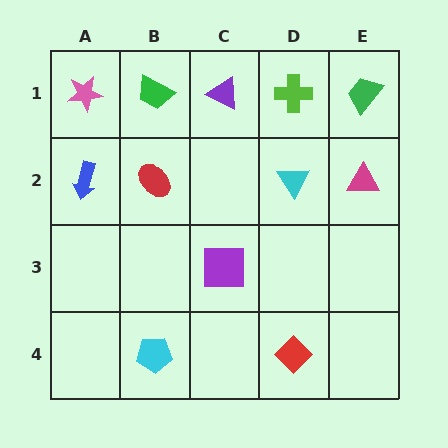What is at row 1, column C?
A purple triangle.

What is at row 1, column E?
A green trapezoid.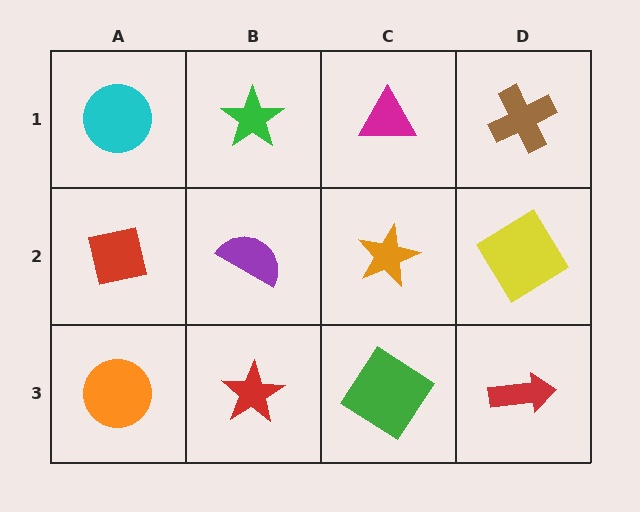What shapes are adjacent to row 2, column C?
A magenta triangle (row 1, column C), a green diamond (row 3, column C), a purple semicircle (row 2, column B), a yellow diamond (row 2, column D).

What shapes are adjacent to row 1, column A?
A red square (row 2, column A), a green star (row 1, column B).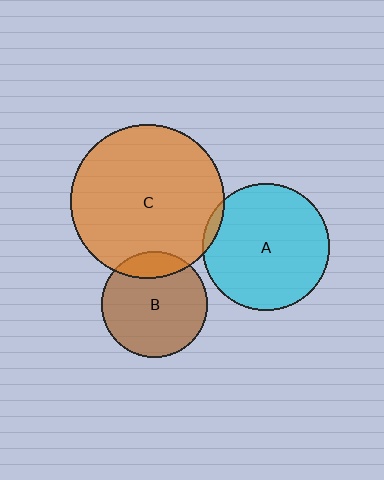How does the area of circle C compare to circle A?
Approximately 1.5 times.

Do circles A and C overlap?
Yes.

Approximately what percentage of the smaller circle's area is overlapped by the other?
Approximately 5%.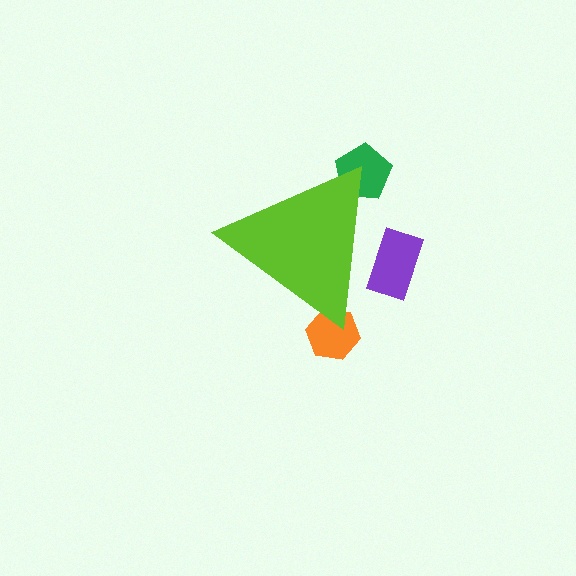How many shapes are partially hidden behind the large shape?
3 shapes are partially hidden.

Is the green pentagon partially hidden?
Yes, the green pentagon is partially hidden behind the lime triangle.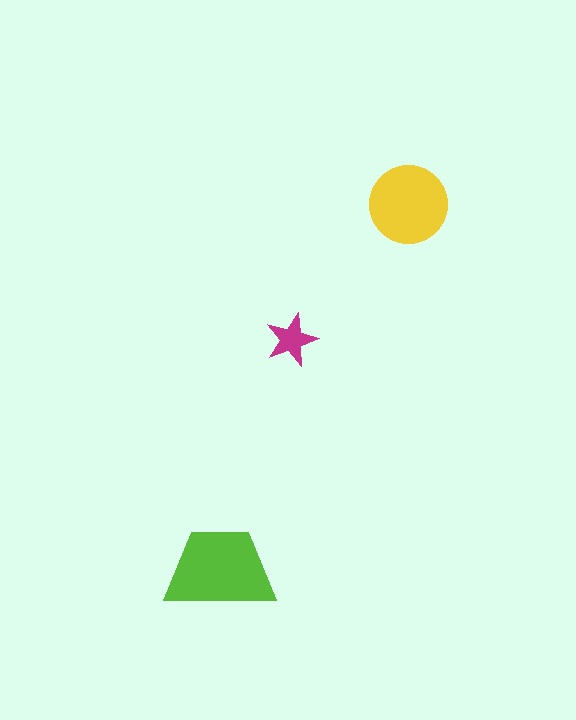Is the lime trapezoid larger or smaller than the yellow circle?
Larger.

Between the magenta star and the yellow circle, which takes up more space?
The yellow circle.